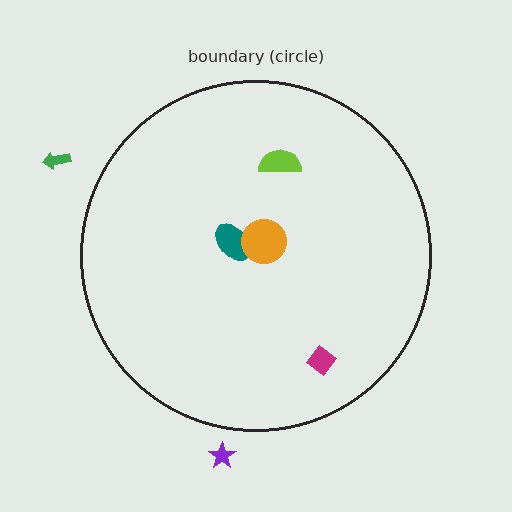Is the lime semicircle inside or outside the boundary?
Inside.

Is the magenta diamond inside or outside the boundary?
Inside.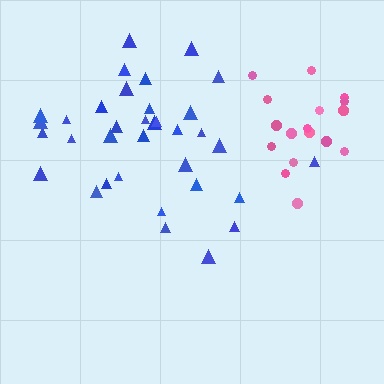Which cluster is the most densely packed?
Pink.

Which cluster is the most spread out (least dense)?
Blue.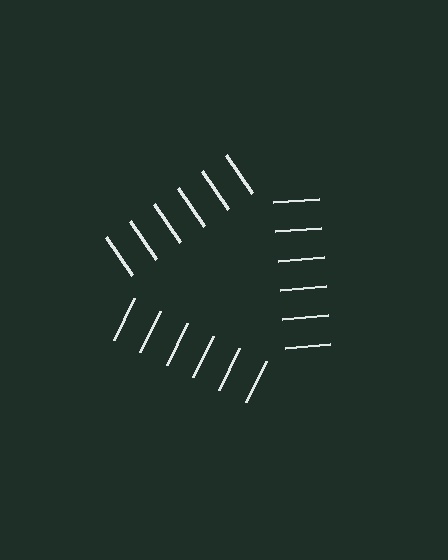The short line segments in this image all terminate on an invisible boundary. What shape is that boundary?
An illusory triangle — the line segments terminate on its edges but no continuous stroke is drawn.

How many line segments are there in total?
18 — 6 along each of the 3 edges.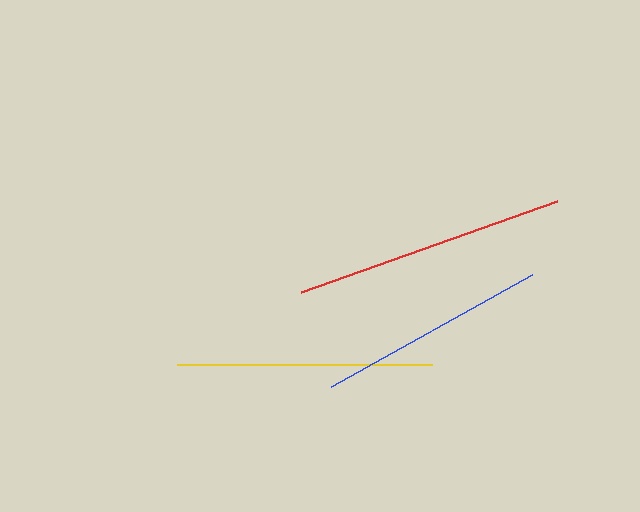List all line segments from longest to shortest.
From longest to shortest: red, yellow, blue.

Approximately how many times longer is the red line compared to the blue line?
The red line is approximately 1.2 times the length of the blue line.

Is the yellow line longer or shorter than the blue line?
The yellow line is longer than the blue line.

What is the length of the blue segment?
The blue segment is approximately 231 pixels long.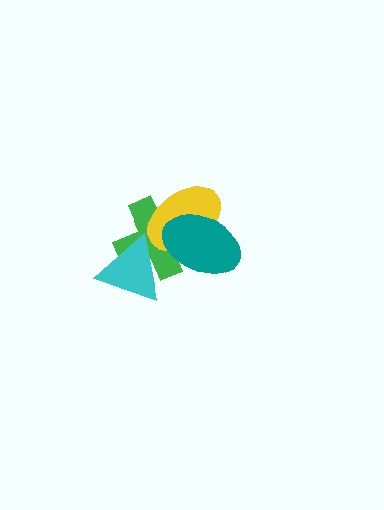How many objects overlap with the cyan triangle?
1 object overlaps with the cyan triangle.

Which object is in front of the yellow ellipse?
The teal ellipse is in front of the yellow ellipse.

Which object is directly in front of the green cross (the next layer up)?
The cyan triangle is directly in front of the green cross.